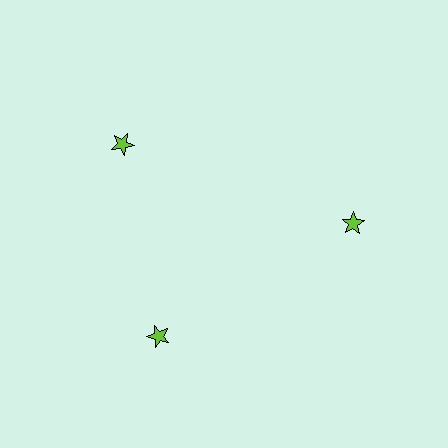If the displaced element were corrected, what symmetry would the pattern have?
It would have 3-fold rotational symmetry — the pattern would map onto itself every 120 degrees.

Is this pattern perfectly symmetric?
No. The 3 lime stars are arranged in a ring, but one element near the 11 o'clock position is rotated out of alignment along the ring, breaking the 3-fold rotational symmetry.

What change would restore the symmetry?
The symmetry would be restored by rotating it back into even spacing with its neighbors so that all 3 stars sit at equal angles and equal distance from the center.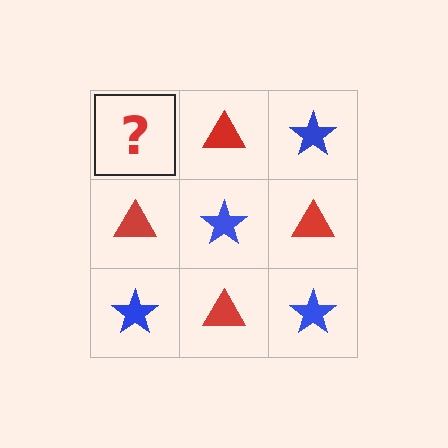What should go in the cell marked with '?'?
The missing cell should contain a blue star.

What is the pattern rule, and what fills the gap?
The rule is that it alternates blue star and red triangle in a checkerboard pattern. The gap should be filled with a blue star.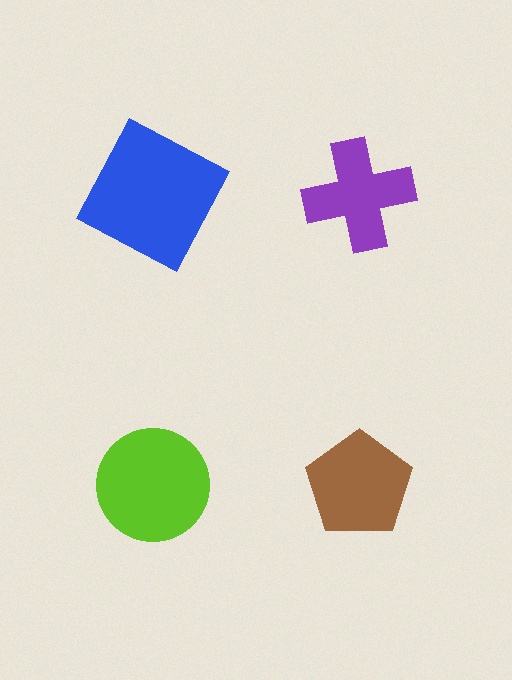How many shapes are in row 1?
2 shapes.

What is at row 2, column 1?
A lime circle.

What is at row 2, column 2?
A brown pentagon.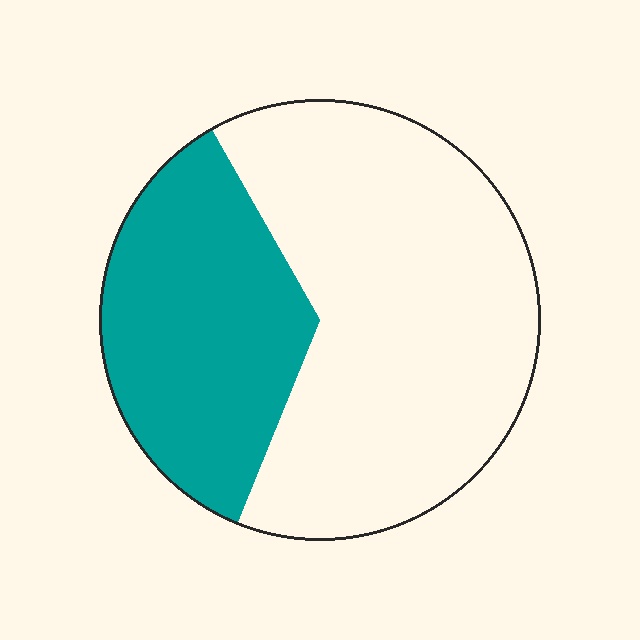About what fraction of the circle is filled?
About three eighths (3/8).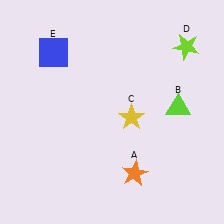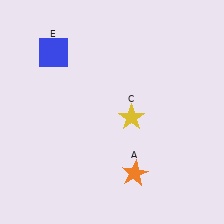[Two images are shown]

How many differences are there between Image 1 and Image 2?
There are 2 differences between the two images.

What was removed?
The lime star (D), the lime triangle (B) were removed in Image 2.